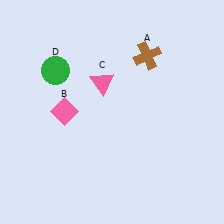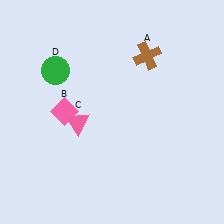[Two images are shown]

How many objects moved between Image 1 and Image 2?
1 object moved between the two images.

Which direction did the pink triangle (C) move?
The pink triangle (C) moved down.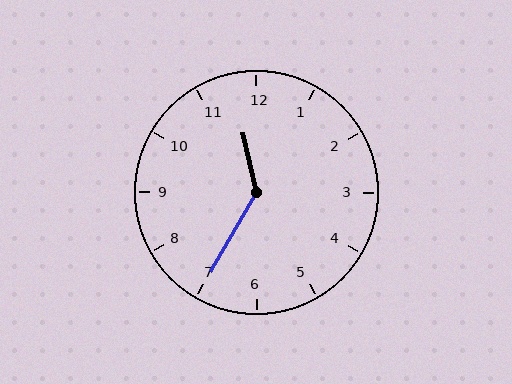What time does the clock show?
11:35.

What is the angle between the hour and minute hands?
Approximately 138 degrees.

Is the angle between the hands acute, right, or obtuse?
It is obtuse.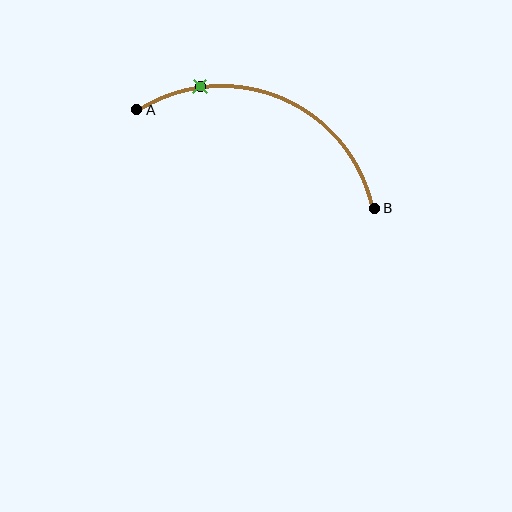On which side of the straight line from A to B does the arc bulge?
The arc bulges above the straight line connecting A and B.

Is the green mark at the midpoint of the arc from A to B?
No. The green mark lies on the arc but is closer to endpoint A. The arc midpoint would be at the point on the curve equidistant along the arc from both A and B.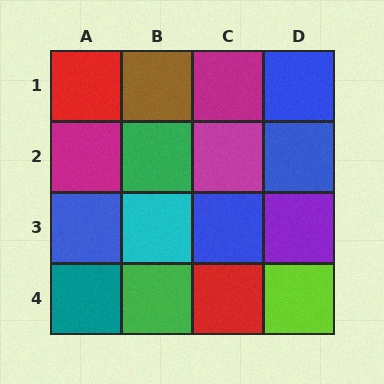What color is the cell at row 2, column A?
Magenta.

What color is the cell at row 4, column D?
Lime.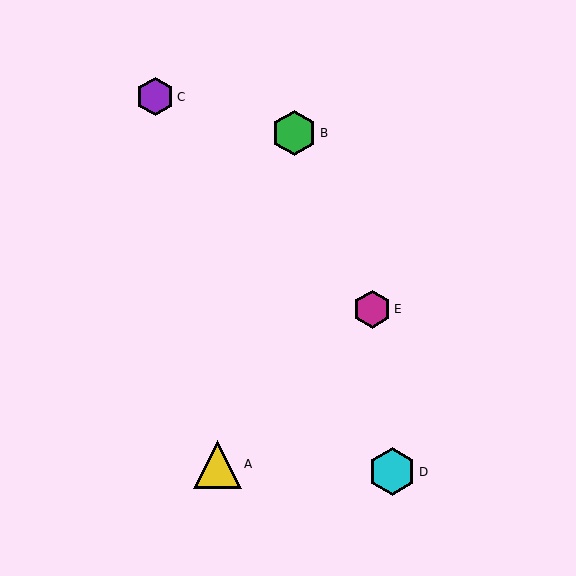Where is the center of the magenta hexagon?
The center of the magenta hexagon is at (372, 309).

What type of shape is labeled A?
Shape A is a yellow triangle.